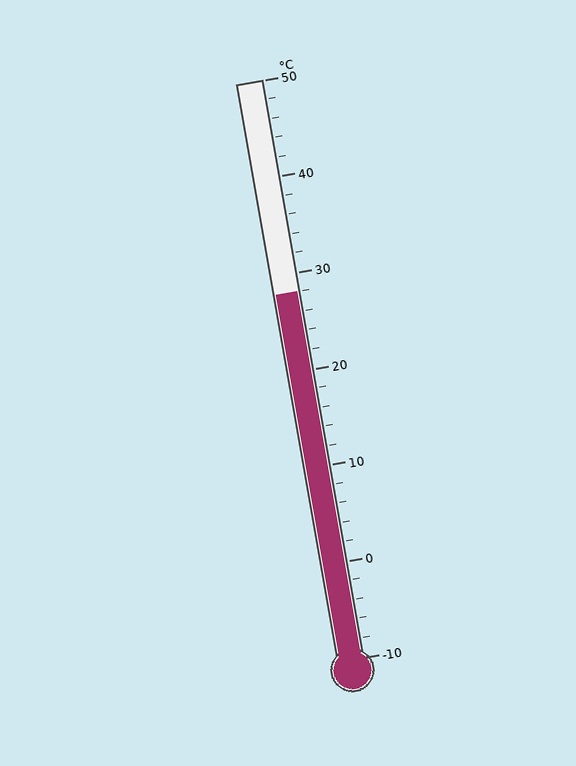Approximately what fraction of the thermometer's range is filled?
The thermometer is filled to approximately 65% of its range.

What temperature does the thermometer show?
The thermometer shows approximately 28°C.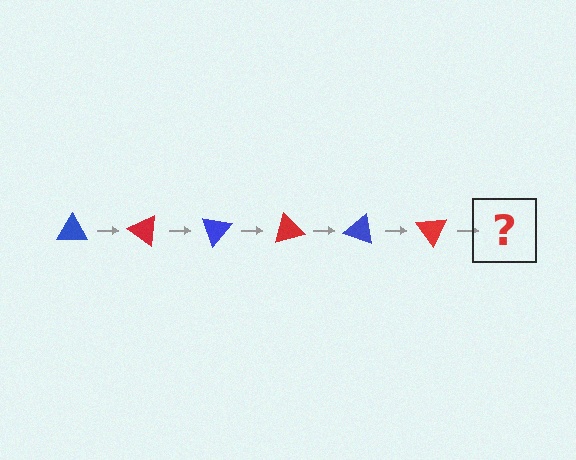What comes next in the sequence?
The next element should be a blue triangle, rotated 210 degrees from the start.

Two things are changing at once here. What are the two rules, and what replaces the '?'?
The two rules are that it rotates 35 degrees each step and the color cycles through blue and red. The '?' should be a blue triangle, rotated 210 degrees from the start.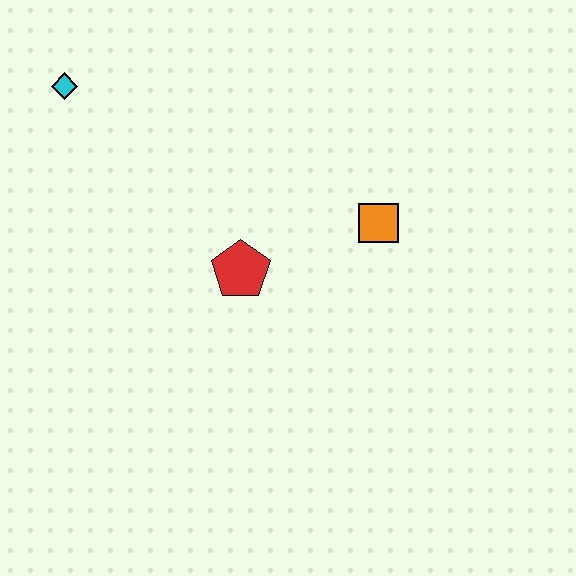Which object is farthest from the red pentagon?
The cyan diamond is farthest from the red pentagon.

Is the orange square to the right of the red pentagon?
Yes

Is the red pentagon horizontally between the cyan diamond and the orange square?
Yes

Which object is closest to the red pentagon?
The orange square is closest to the red pentagon.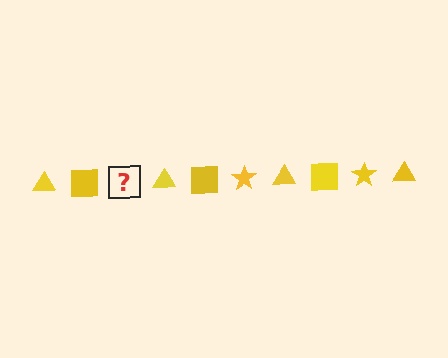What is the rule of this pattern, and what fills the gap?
The rule is that the pattern cycles through triangle, square, star shapes in yellow. The gap should be filled with a yellow star.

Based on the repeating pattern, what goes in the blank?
The blank should be a yellow star.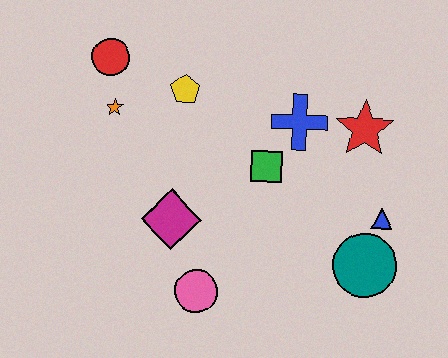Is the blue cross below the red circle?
Yes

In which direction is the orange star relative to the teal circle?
The orange star is to the left of the teal circle.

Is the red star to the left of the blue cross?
No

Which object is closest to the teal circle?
The blue triangle is closest to the teal circle.